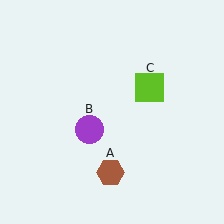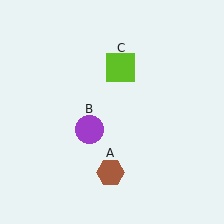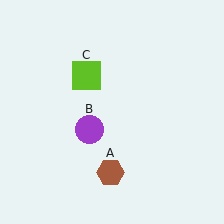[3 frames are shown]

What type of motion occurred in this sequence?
The lime square (object C) rotated counterclockwise around the center of the scene.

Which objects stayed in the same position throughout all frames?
Brown hexagon (object A) and purple circle (object B) remained stationary.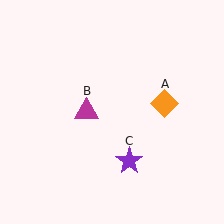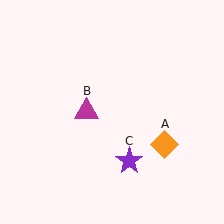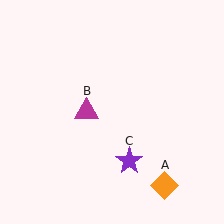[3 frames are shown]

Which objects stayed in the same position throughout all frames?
Magenta triangle (object B) and purple star (object C) remained stationary.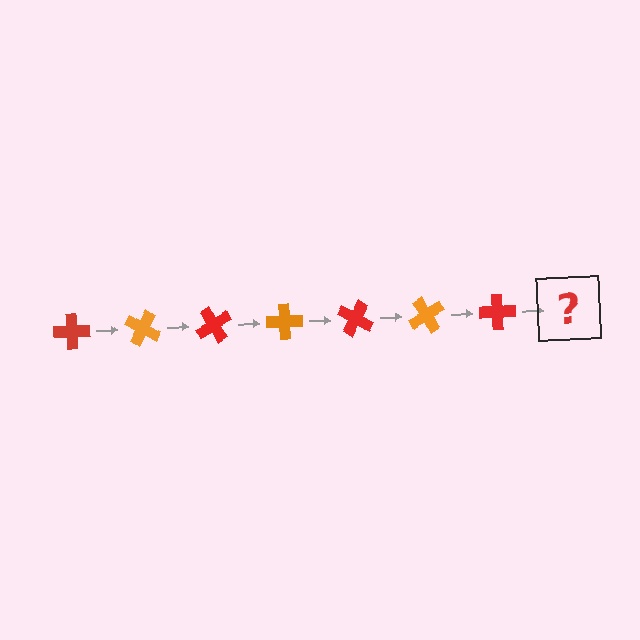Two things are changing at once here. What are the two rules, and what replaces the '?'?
The two rules are that it rotates 30 degrees each step and the color cycles through red and orange. The '?' should be an orange cross, rotated 210 degrees from the start.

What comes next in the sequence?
The next element should be an orange cross, rotated 210 degrees from the start.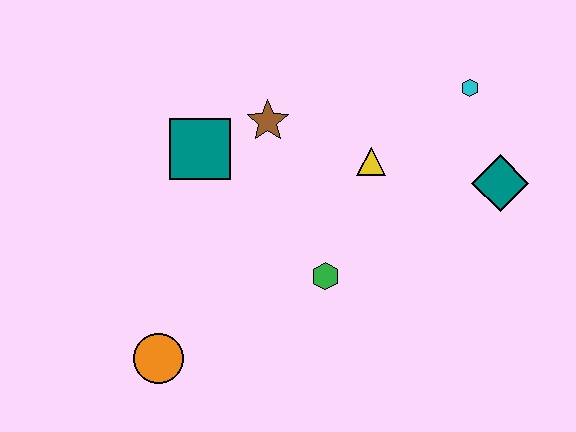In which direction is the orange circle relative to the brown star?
The orange circle is below the brown star.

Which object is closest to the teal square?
The brown star is closest to the teal square.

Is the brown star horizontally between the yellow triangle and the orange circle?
Yes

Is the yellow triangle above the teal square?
No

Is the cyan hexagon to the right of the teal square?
Yes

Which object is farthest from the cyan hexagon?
The orange circle is farthest from the cyan hexagon.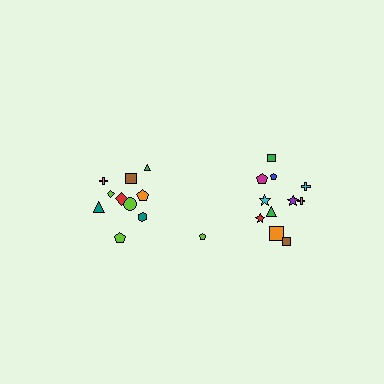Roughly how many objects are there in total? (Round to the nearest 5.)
Roughly 20 objects in total.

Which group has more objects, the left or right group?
The right group.